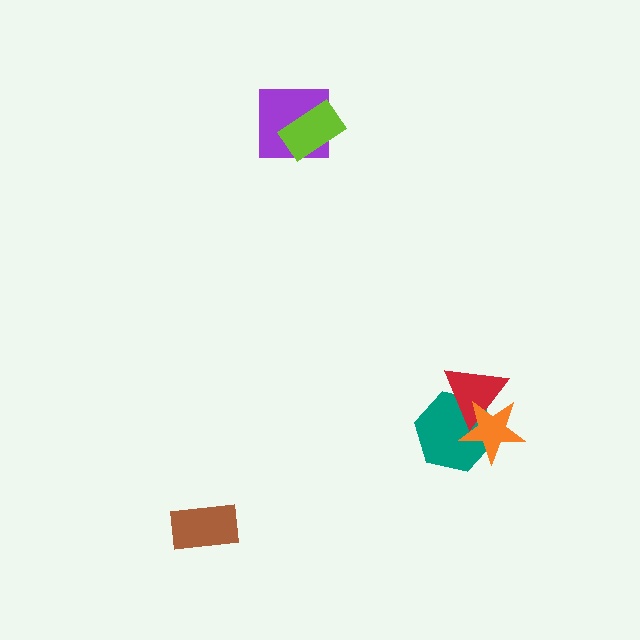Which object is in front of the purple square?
The lime rectangle is in front of the purple square.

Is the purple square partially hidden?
Yes, it is partially covered by another shape.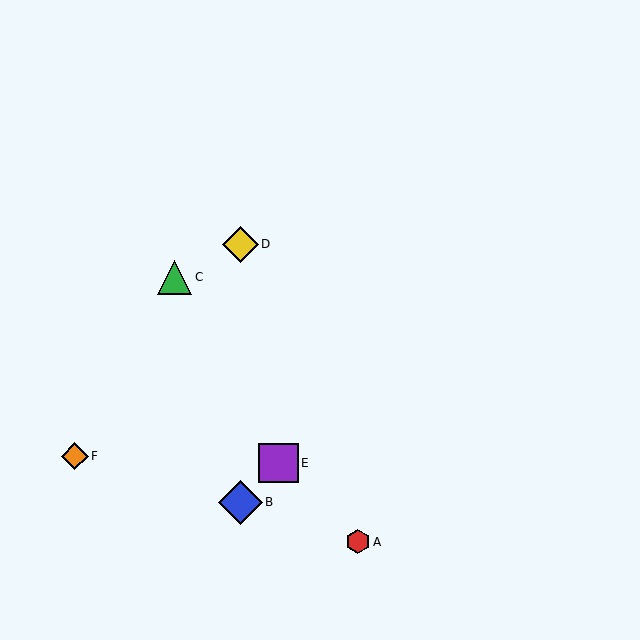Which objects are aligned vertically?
Objects B, D are aligned vertically.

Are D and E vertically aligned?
No, D is at x≈240 and E is at x≈278.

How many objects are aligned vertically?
2 objects (B, D) are aligned vertically.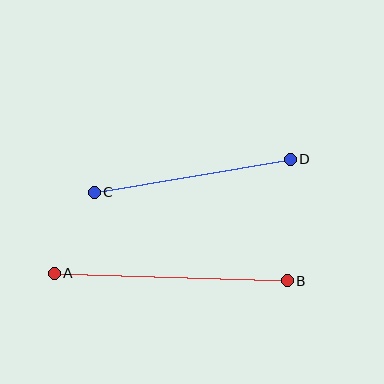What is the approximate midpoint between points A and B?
The midpoint is at approximately (171, 277) pixels.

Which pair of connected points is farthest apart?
Points A and B are farthest apart.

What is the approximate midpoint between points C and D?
The midpoint is at approximately (192, 176) pixels.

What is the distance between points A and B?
The distance is approximately 233 pixels.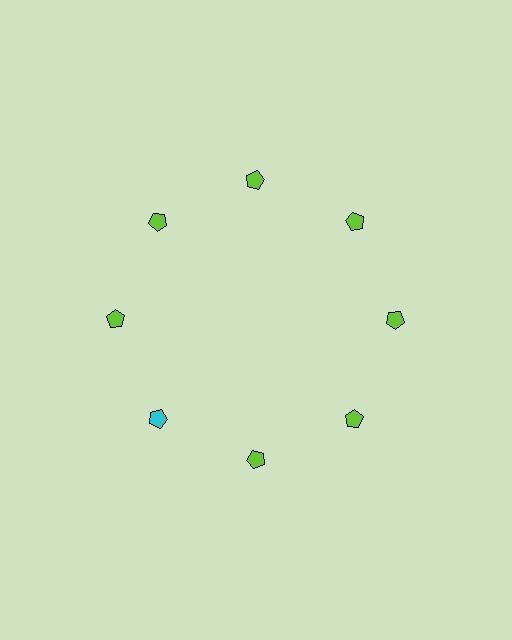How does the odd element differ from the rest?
It has a different color: cyan instead of lime.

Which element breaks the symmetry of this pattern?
The cyan pentagon at roughly the 8 o'clock position breaks the symmetry. All other shapes are lime pentagons.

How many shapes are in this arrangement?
There are 8 shapes arranged in a ring pattern.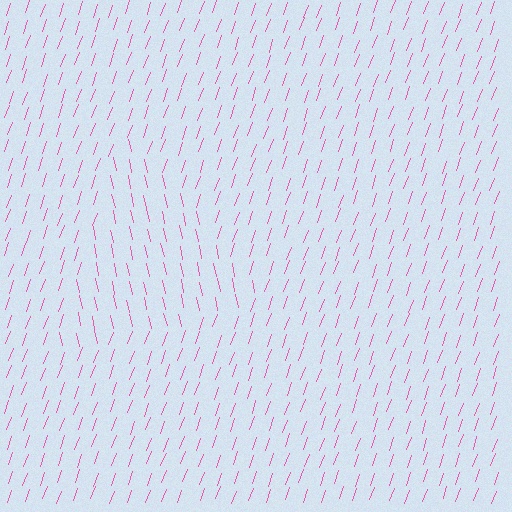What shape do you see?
I see a triangle.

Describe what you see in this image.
The image is filled with small pink line segments. A triangle region in the image has lines oriented differently from the surrounding lines, creating a visible texture boundary.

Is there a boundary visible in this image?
Yes, there is a texture boundary formed by a change in line orientation.